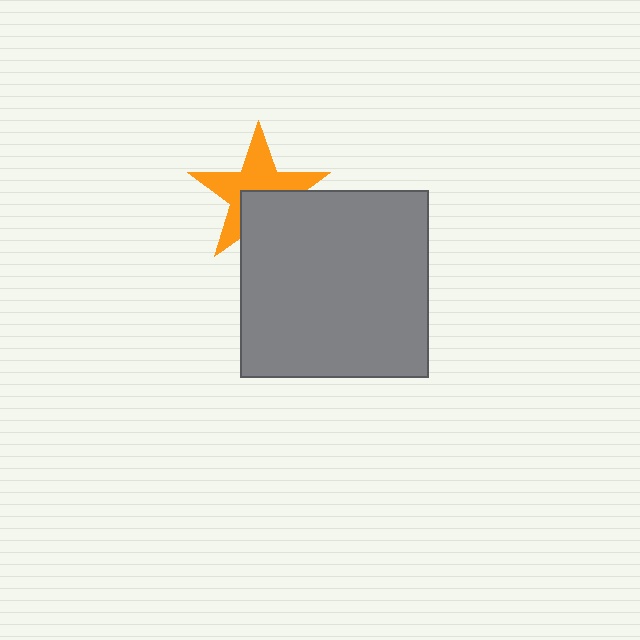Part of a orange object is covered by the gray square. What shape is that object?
It is a star.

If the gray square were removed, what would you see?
You would see the complete orange star.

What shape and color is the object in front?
The object in front is a gray square.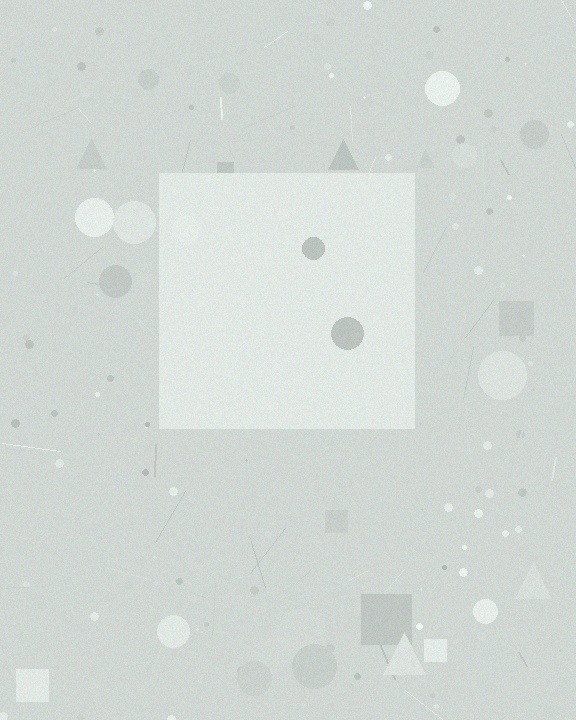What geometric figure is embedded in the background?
A square is embedded in the background.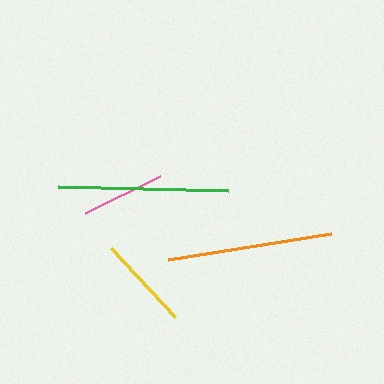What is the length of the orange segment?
The orange segment is approximately 165 pixels long.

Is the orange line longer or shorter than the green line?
The green line is longer than the orange line.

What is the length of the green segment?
The green segment is approximately 170 pixels long.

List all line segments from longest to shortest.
From longest to shortest: green, orange, yellow, pink.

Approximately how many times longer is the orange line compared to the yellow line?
The orange line is approximately 1.8 times the length of the yellow line.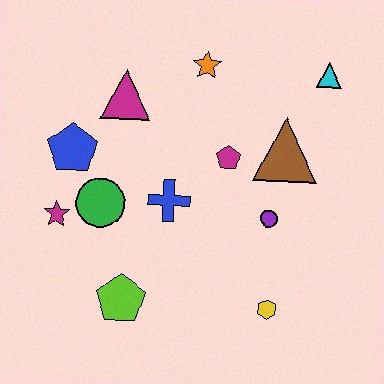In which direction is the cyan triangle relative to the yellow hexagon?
The cyan triangle is above the yellow hexagon.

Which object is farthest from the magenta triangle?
The yellow hexagon is farthest from the magenta triangle.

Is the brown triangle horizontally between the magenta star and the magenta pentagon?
No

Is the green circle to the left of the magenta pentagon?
Yes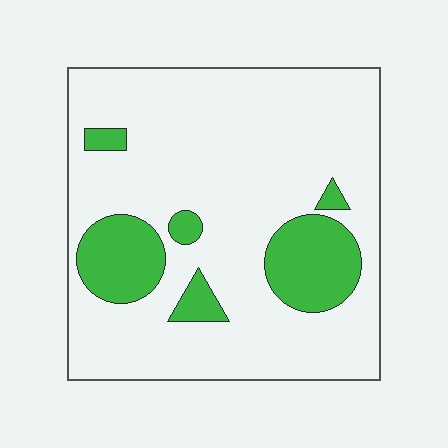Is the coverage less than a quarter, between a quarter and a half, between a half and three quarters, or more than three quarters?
Less than a quarter.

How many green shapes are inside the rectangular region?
6.